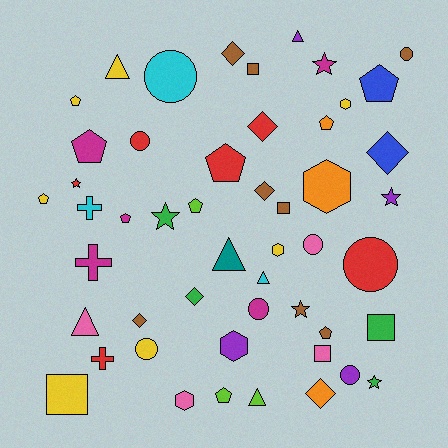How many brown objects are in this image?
There are 8 brown objects.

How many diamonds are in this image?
There are 7 diamonds.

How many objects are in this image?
There are 50 objects.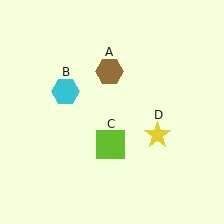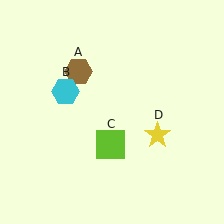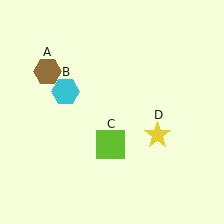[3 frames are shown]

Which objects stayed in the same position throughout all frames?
Cyan hexagon (object B) and lime square (object C) and yellow star (object D) remained stationary.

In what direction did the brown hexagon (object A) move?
The brown hexagon (object A) moved left.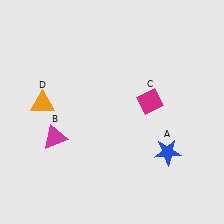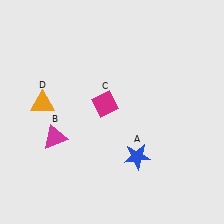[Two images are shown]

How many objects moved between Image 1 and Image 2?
2 objects moved between the two images.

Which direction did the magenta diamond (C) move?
The magenta diamond (C) moved left.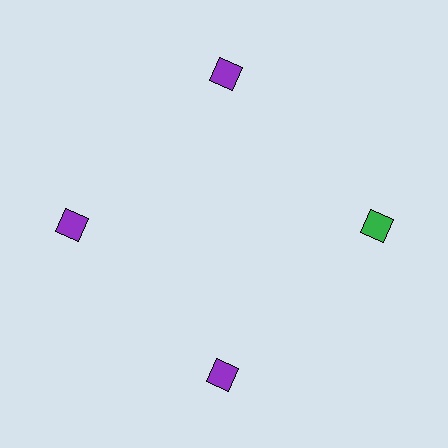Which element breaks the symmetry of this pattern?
The green diamond at roughly the 3 o'clock position breaks the symmetry. All other shapes are purple diamonds.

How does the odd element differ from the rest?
It has a different color: green instead of purple.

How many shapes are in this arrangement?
There are 4 shapes arranged in a ring pattern.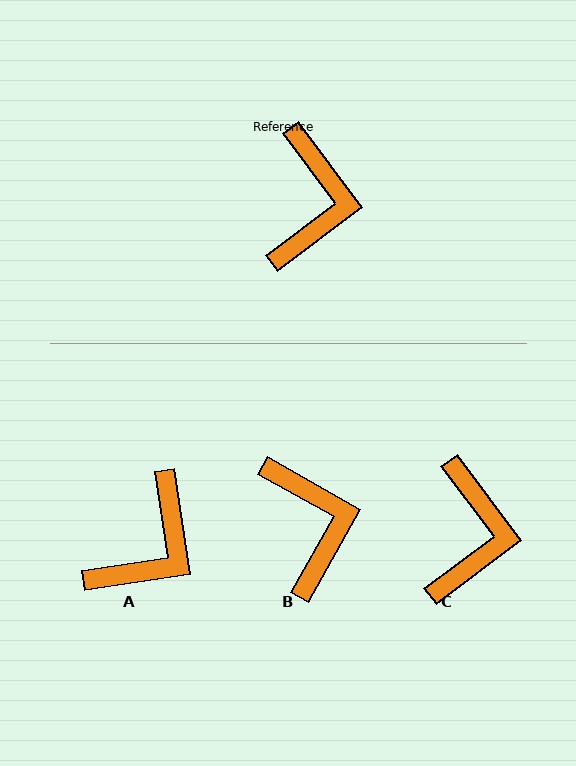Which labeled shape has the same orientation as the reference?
C.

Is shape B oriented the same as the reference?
No, it is off by about 24 degrees.